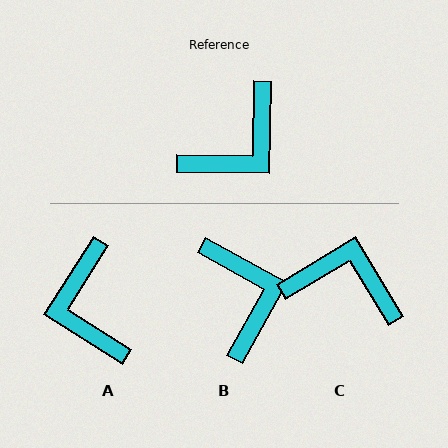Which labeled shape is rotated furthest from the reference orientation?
C, about 122 degrees away.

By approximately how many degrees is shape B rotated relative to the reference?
Approximately 62 degrees counter-clockwise.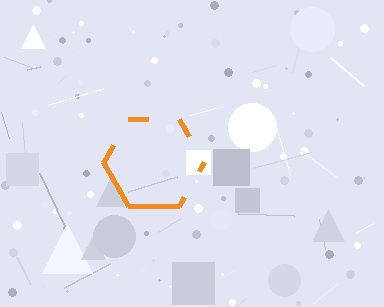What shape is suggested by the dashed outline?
The dashed outline suggests a hexagon.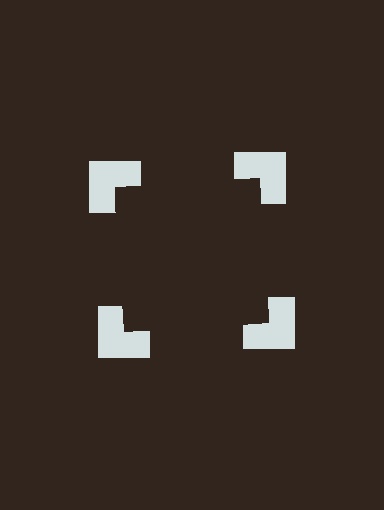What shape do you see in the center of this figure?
An illusory square — its edges are inferred from the aligned wedge cuts in the notched squares, not physically drawn.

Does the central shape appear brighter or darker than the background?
It typically appears slightly darker than the background, even though no actual brightness change is drawn.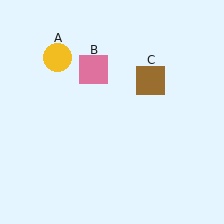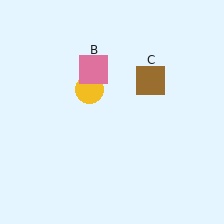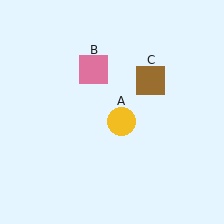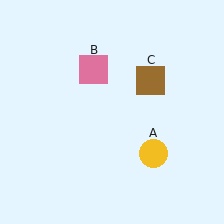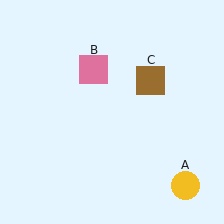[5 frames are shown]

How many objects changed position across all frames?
1 object changed position: yellow circle (object A).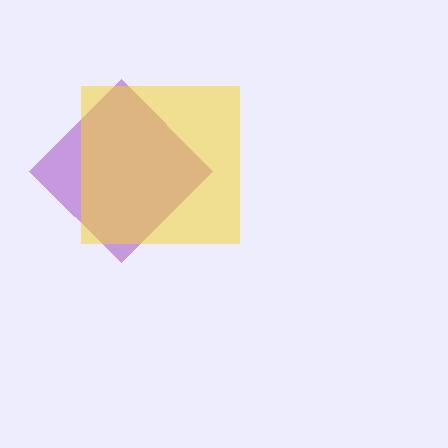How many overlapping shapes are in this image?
There are 2 overlapping shapes in the image.